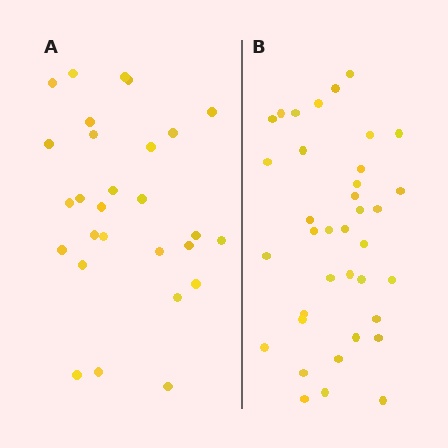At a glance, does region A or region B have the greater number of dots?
Region B (the right region) has more dots.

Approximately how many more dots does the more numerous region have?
Region B has roughly 8 or so more dots than region A.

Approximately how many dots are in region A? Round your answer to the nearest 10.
About 30 dots. (The exact count is 28, which rounds to 30.)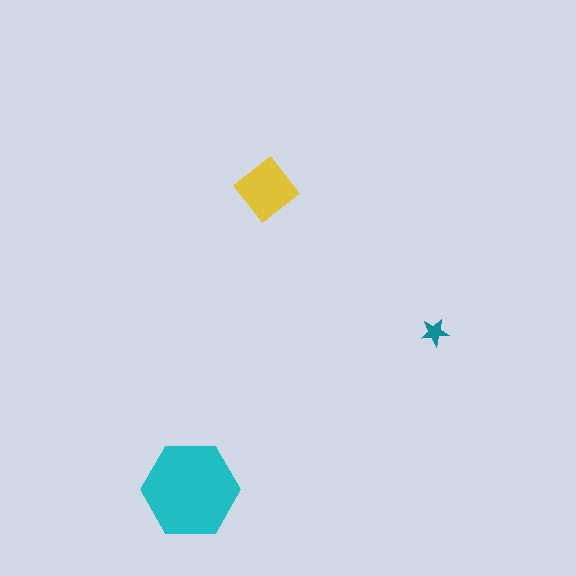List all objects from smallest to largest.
The teal star, the yellow diamond, the cyan hexagon.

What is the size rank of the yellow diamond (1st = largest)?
2nd.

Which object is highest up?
The yellow diamond is topmost.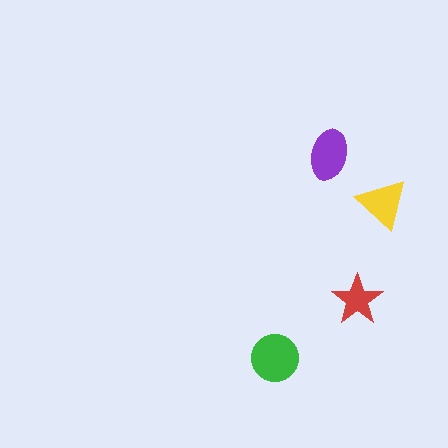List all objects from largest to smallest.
The green circle, the purple ellipse, the yellow triangle, the red star.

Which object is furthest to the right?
The yellow triangle is rightmost.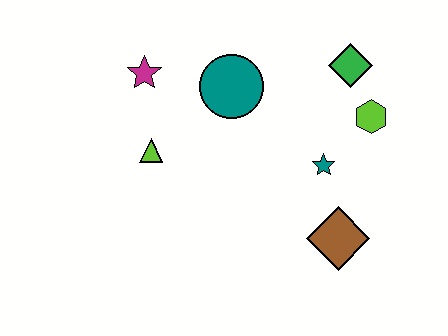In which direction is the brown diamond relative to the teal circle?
The brown diamond is below the teal circle.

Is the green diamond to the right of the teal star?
Yes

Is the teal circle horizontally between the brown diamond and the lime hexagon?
No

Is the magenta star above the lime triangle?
Yes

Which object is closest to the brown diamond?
The teal star is closest to the brown diamond.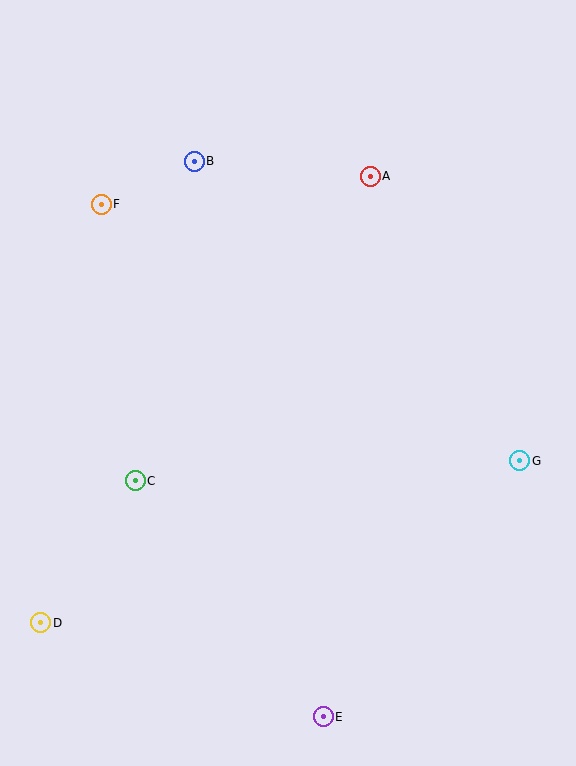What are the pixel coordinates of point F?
Point F is at (101, 204).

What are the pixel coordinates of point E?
Point E is at (323, 717).